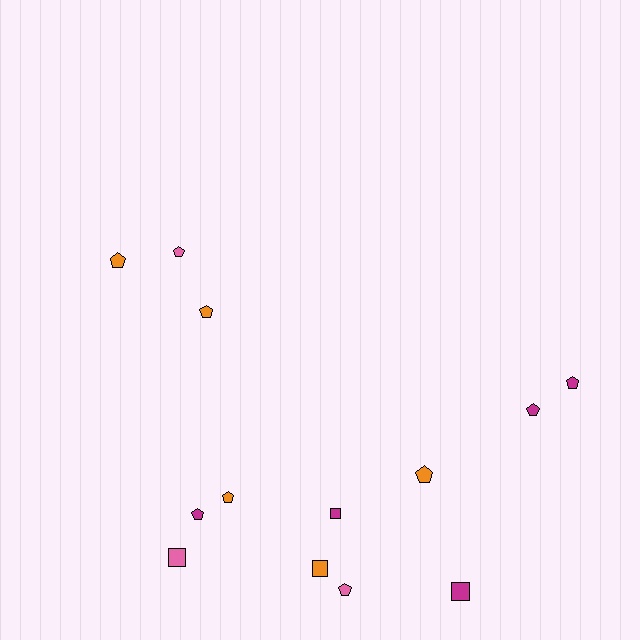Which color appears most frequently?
Magenta, with 5 objects.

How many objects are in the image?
There are 13 objects.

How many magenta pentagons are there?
There are 3 magenta pentagons.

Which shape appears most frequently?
Pentagon, with 9 objects.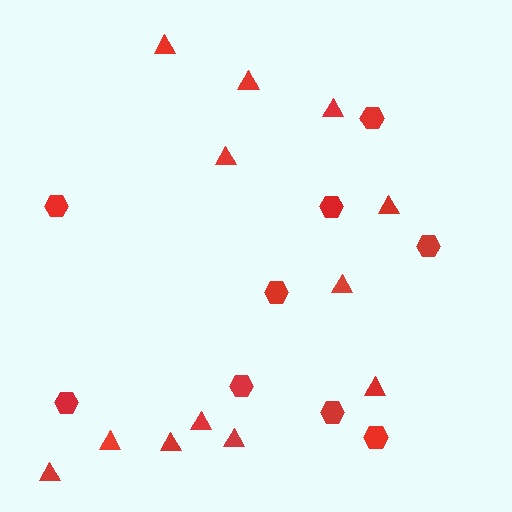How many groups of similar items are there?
There are 2 groups: one group of triangles (12) and one group of hexagons (9).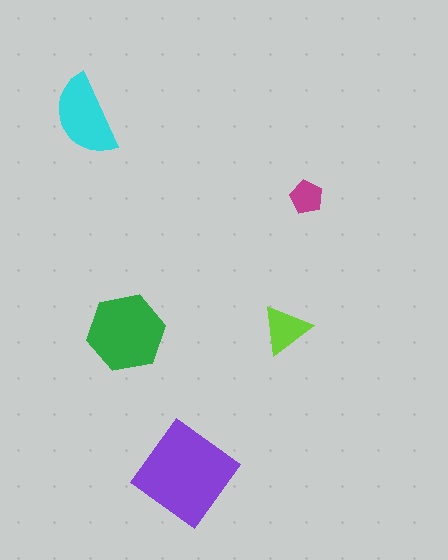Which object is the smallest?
The magenta pentagon.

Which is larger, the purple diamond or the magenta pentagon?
The purple diamond.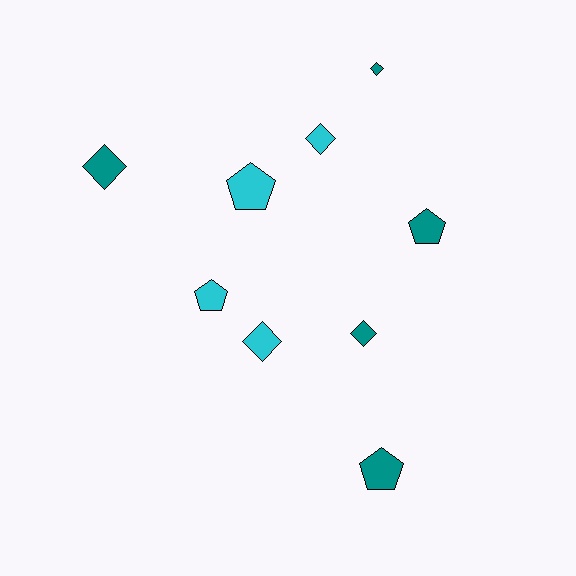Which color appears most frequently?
Teal, with 5 objects.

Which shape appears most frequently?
Diamond, with 5 objects.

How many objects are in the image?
There are 9 objects.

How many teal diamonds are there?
There are 3 teal diamonds.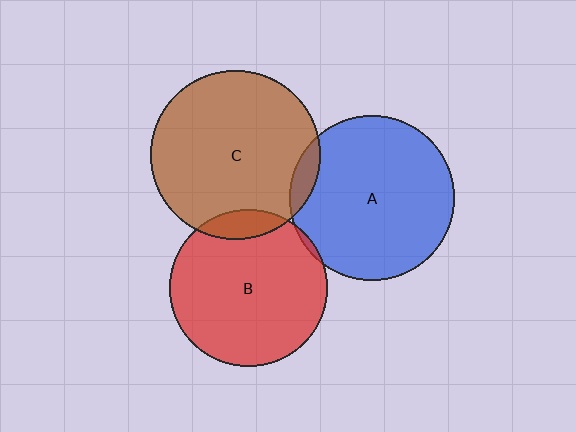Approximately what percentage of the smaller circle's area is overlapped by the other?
Approximately 5%.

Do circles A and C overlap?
Yes.